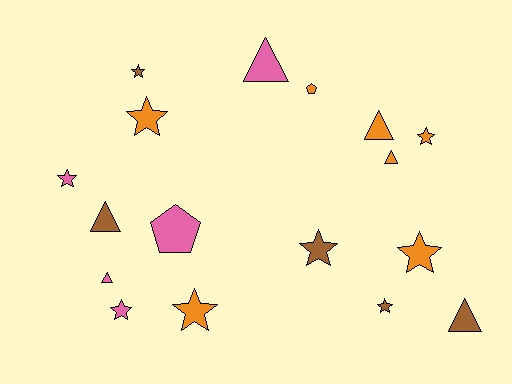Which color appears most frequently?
Orange, with 7 objects.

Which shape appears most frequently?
Star, with 9 objects.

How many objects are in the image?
There are 17 objects.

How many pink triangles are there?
There are 2 pink triangles.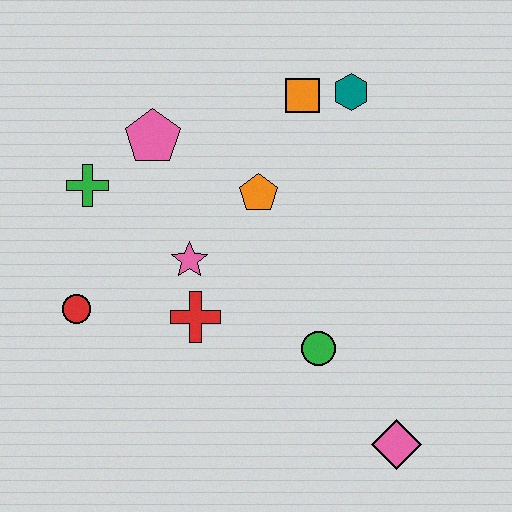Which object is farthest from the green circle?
The green cross is farthest from the green circle.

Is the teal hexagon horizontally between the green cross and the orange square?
No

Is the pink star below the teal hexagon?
Yes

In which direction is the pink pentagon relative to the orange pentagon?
The pink pentagon is to the left of the orange pentagon.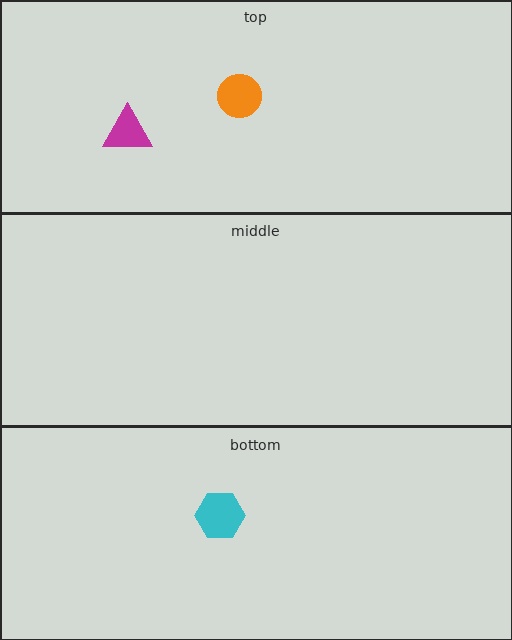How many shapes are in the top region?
2.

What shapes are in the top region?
The orange circle, the magenta triangle.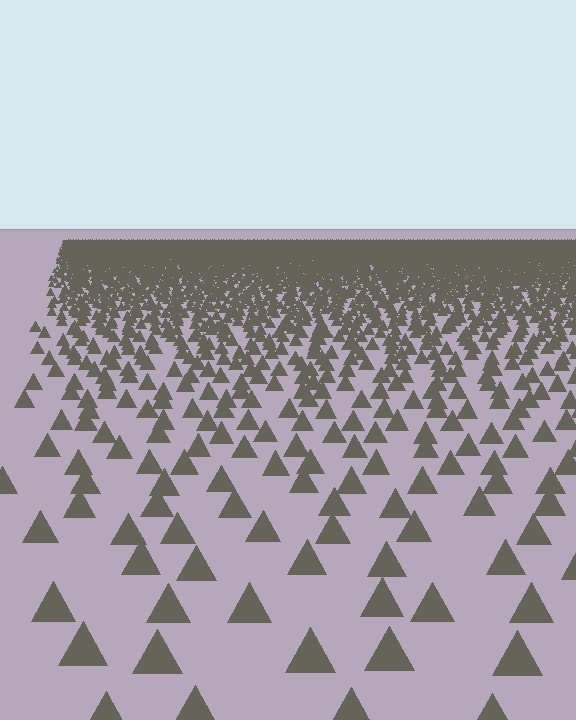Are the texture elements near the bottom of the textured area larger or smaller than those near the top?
Larger. Near the bottom, elements are closer to the viewer and appear at a bigger on-screen size.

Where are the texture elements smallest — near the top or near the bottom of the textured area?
Near the top.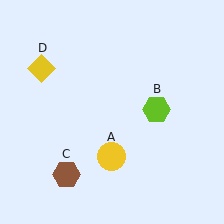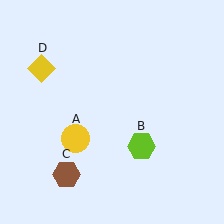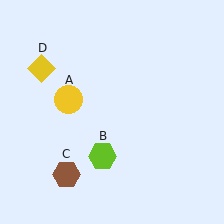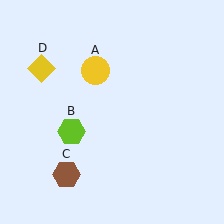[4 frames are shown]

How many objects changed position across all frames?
2 objects changed position: yellow circle (object A), lime hexagon (object B).